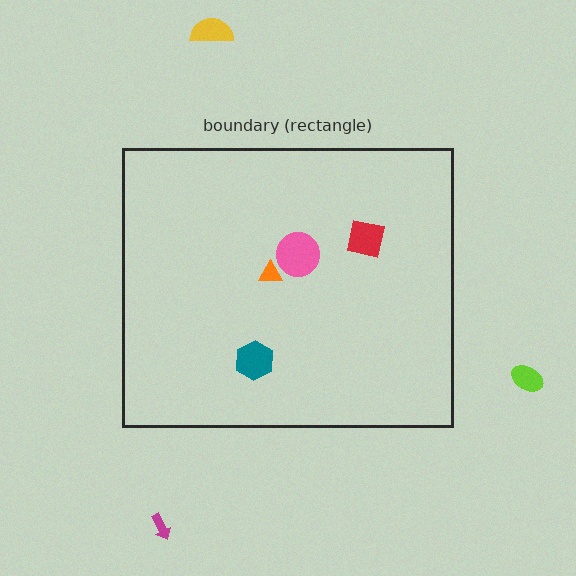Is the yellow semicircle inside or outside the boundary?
Outside.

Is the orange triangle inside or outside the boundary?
Inside.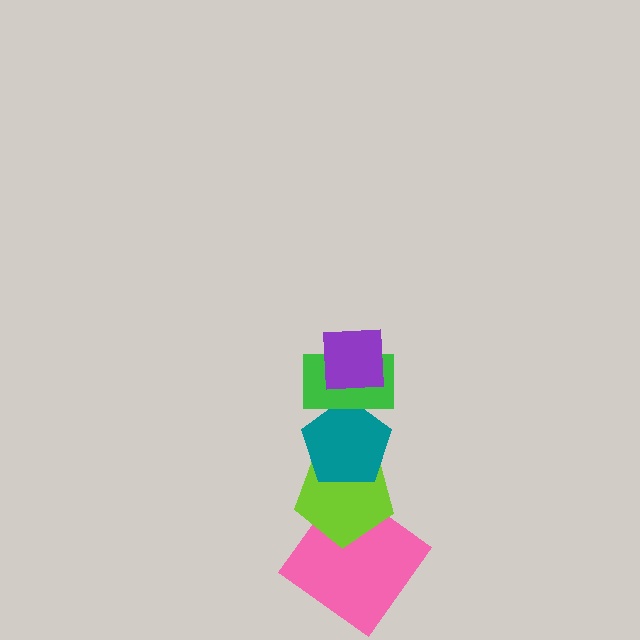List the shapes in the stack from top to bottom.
From top to bottom: the purple square, the green rectangle, the teal pentagon, the lime pentagon, the pink diamond.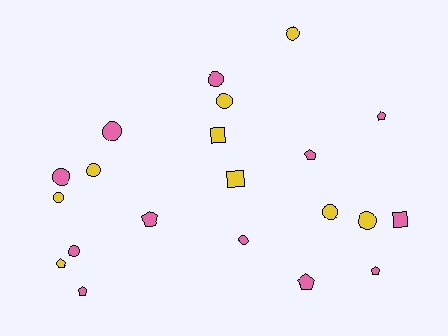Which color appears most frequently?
Pink, with 12 objects.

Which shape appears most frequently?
Circle, with 11 objects.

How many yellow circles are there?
There are 6 yellow circles.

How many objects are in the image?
There are 21 objects.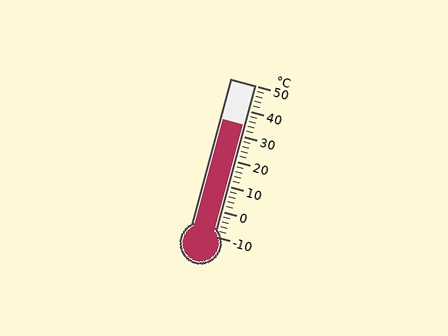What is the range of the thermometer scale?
The thermometer scale ranges from -10°C to 50°C.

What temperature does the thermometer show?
The thermometer shows approximately 34°C.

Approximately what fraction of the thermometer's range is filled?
The thermometer is filled to approximately 75% of its range.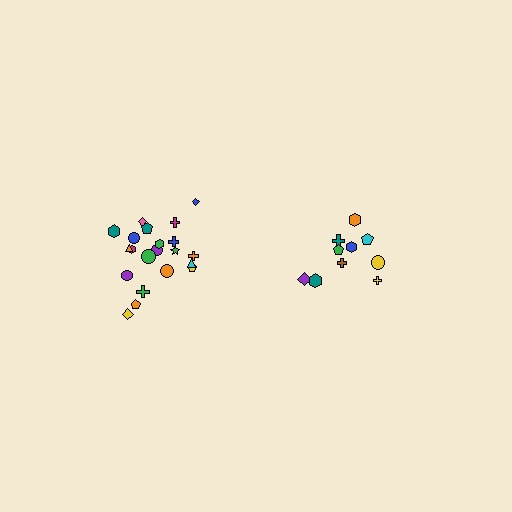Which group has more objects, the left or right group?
The left group.